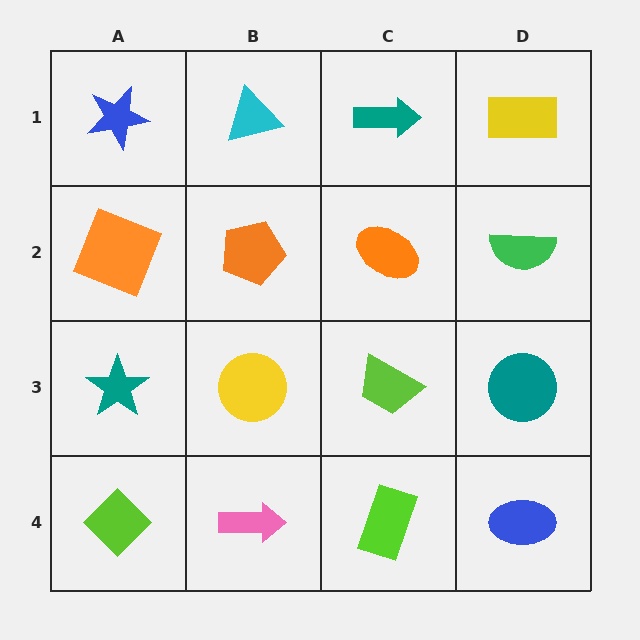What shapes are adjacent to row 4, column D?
A teal circle (row 3, column D), a lime rectangle (row 4, column C).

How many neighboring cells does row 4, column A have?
2.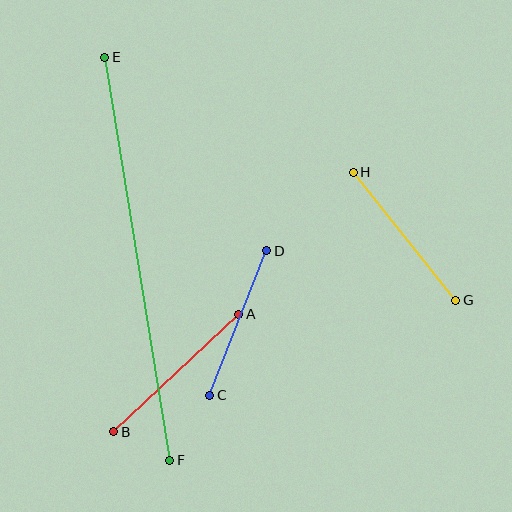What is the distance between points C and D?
The distance is approximately 156 pixels.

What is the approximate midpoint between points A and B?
The midpoint is at approximately (176, 373) pixels.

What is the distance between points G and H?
The distance is approximately 163 pixels.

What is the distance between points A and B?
The distance is approximately 171 pixels.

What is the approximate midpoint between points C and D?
The midpoint is at approximately (238, 323) pixels.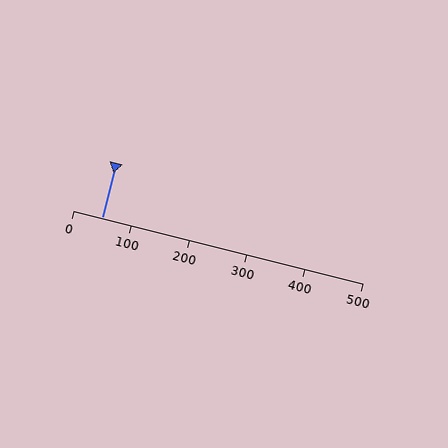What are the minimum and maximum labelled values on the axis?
The axis runs from 0 to 500.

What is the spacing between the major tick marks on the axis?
The major ticks are spaced 100 apart.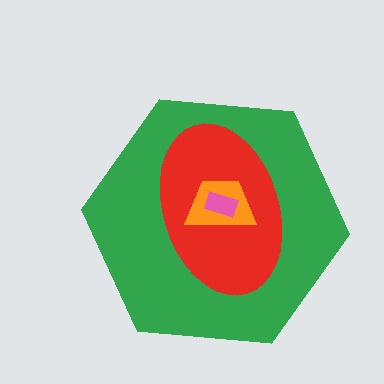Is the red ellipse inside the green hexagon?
Yes.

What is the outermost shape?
The green hexagon.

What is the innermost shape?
The pink rectangle.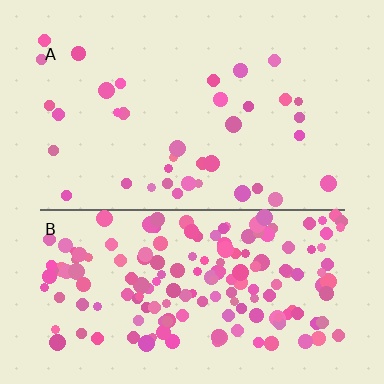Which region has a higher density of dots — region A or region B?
B (the bottom).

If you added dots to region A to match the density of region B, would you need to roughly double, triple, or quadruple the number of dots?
Approximately quadruple.